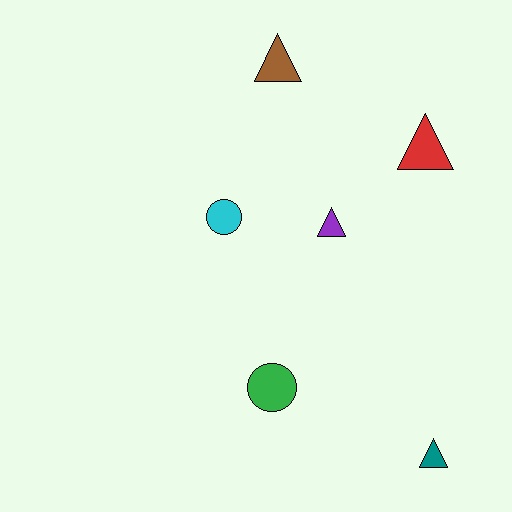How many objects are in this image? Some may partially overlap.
There are 6 objects.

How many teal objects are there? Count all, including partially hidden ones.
There is 1 teal object.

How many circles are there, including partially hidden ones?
There are 2 circles.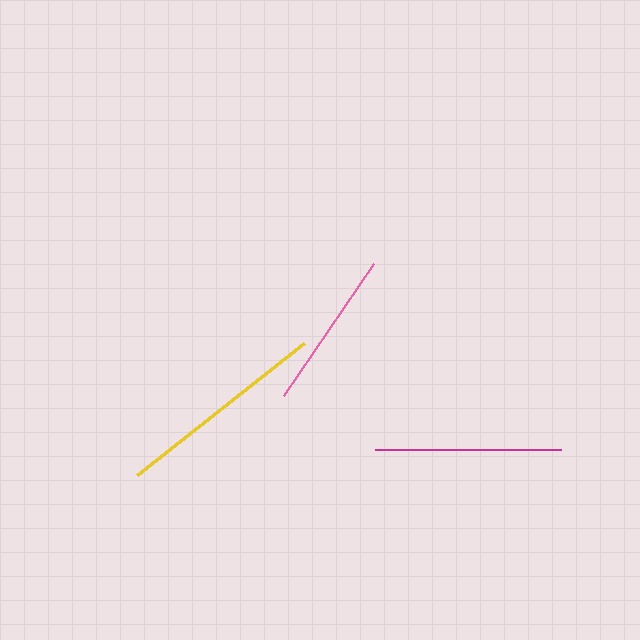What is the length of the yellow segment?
The yellow segment is approximately 213 pixels long.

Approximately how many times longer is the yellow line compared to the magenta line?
The yellow line is approximately 1.1 times the length of the magenta line.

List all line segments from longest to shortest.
From longest to shortest: yellow, magenta, pink.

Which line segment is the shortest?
The pink line is the shortest at approximately 160 pixels.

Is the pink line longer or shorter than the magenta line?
The magenta line is longer than the pink line.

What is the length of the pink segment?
The pink segment is approximately 160 pixels long.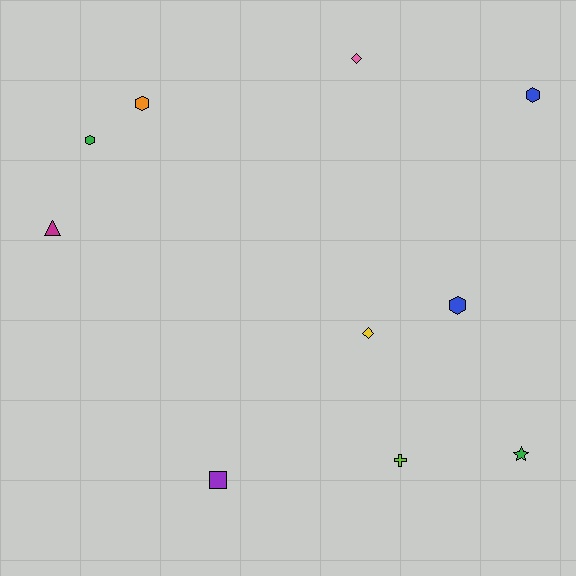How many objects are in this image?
There are 10 objects.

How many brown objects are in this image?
There are no brown objects.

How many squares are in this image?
There is 1 square.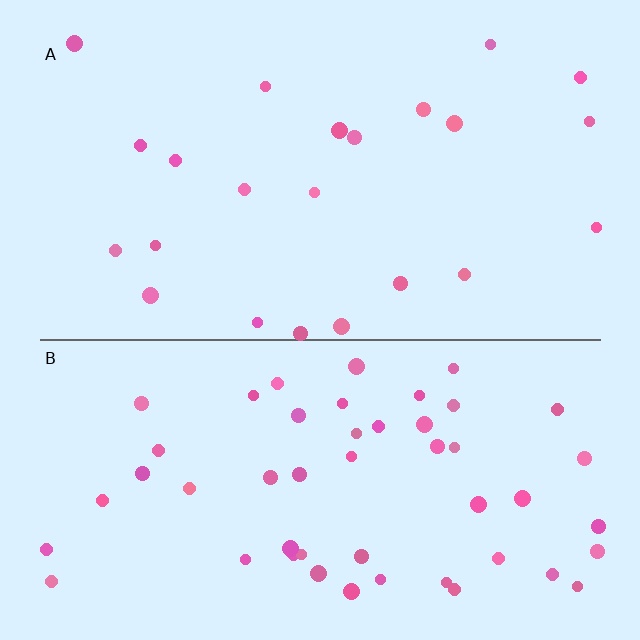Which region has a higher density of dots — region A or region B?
B (the bottom).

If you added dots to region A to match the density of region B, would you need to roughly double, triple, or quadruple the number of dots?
Approximately double.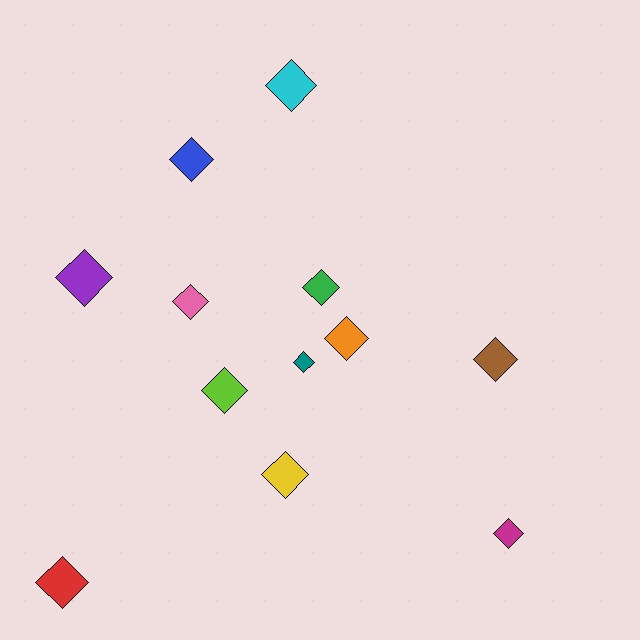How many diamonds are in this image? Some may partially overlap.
There are 12 diamonds.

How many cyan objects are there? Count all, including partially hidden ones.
There is 1 cyan object.